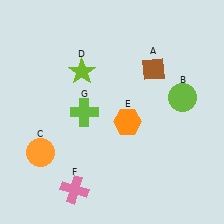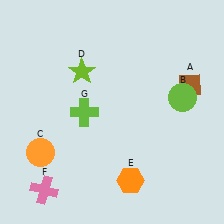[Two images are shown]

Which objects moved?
The objects that moved are: the brown diamond (A), the orange hexagon (E), the pink cross (F).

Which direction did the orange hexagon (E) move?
The orange hexagon (E) moved down.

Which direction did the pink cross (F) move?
The pink cross (F) moved left.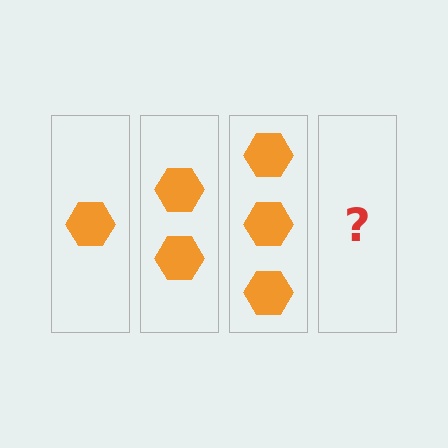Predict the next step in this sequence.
The next step is 4 hexagons.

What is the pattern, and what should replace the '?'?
The pattern is that each step adds one more hexagon. The '?' should be 4 hexagons.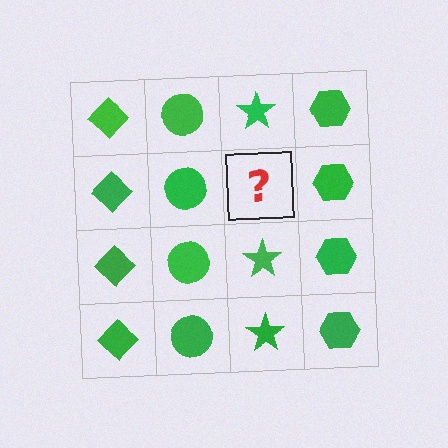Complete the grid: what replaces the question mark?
The question mark should be replaced with a green star.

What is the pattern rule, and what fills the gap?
The rule is that each column has a consistent shape. The gap should be filled with a green star.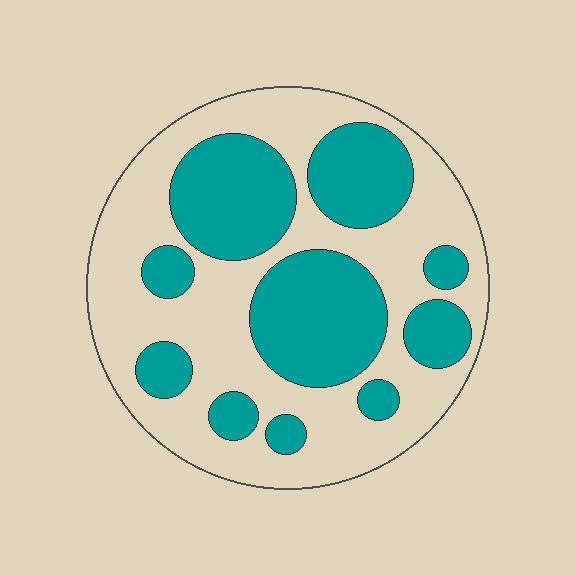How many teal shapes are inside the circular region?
10.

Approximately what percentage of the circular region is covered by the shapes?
Approximately 40%.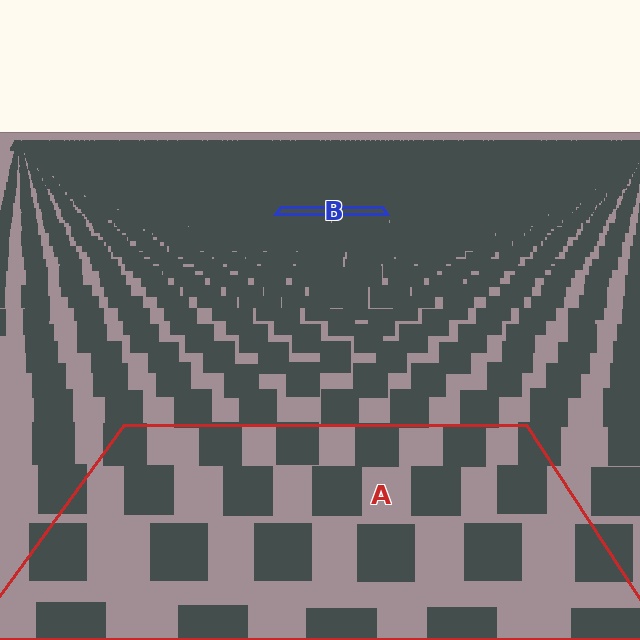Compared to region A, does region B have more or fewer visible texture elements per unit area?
Region B has more texture elements per unit area — they are packed more densely because it is farther away.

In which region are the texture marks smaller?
The texture marks are smaller in region B, because it is farther away.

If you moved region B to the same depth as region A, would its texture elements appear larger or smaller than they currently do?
They would appear larger. At a closer depth, the same texture elements are projected at a bigger on-screen size.